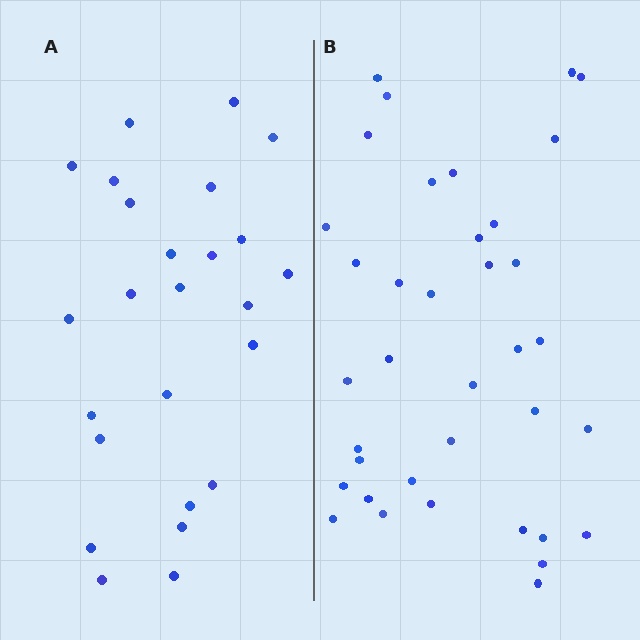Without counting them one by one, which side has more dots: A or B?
Region B (the right region) has more dots.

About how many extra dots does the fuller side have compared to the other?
Region B has roughly 12 or so more dots than region A.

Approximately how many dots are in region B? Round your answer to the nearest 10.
About 40 dots. (The exact count is 37, which rounds to 40.)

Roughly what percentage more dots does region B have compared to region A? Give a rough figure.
About 50% more.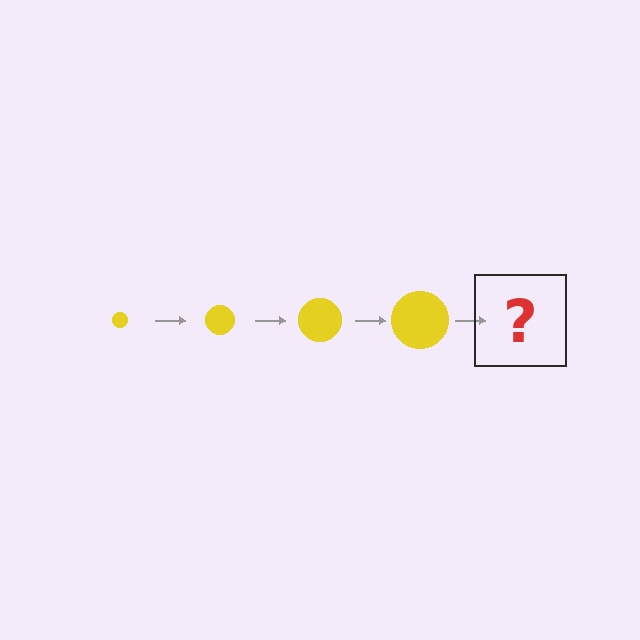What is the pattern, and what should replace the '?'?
The pattern is that the circle gets progressively larger each step. The '?' should be a yellow circle, larger than the previous one.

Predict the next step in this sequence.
The next step is a yellow circle, larger than the previous one.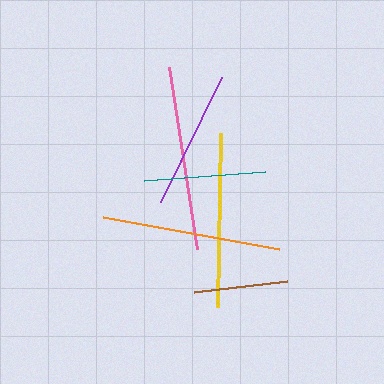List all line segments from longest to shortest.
From longest to shortest: pink, orange, yellow, purple, teal, brown.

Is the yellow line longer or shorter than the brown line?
The yellow line is longer than the brown line.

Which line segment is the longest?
The pink line is the longest at approximately 184 pixels.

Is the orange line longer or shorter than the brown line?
The orange line is longer than the brown line.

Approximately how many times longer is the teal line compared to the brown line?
The teal line is approximately 1.3 times the length of the brown line.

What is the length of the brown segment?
The brown segment is approximately 94 pixels long.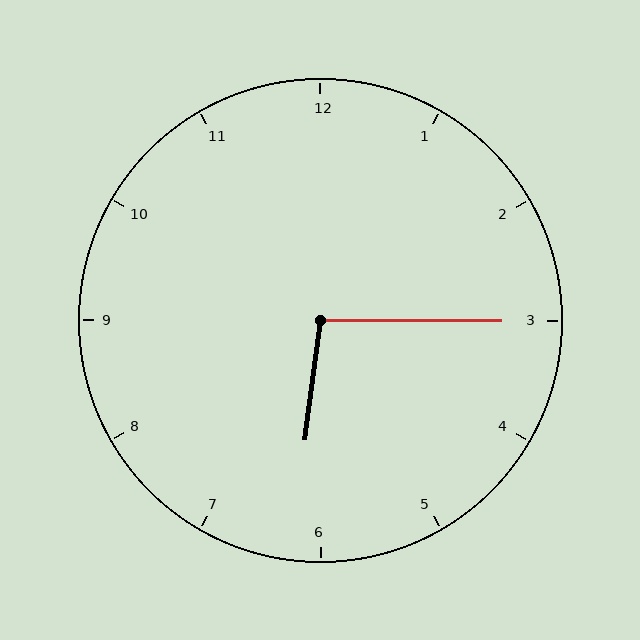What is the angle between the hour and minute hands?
Approximately 98 degrees.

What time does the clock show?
6:15.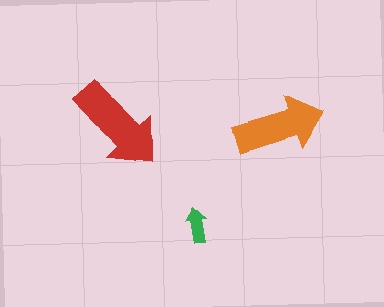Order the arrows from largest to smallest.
the red one, the orange one, the green one.